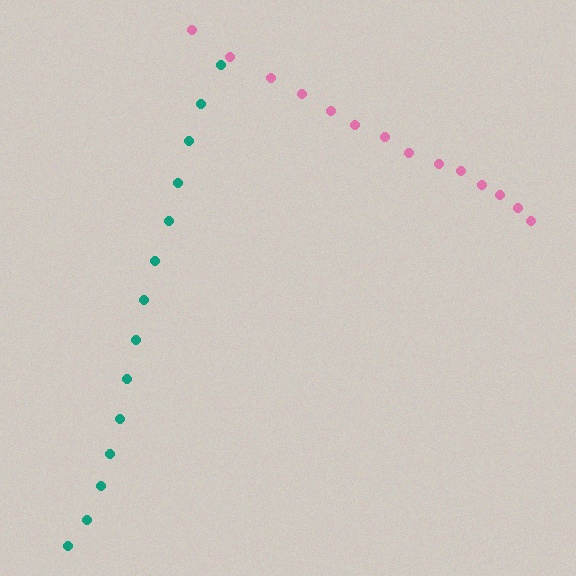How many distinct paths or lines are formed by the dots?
There are 2 distinct paths.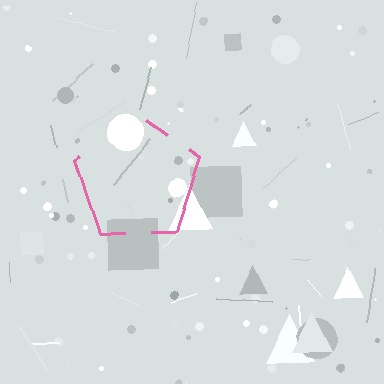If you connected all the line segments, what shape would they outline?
They would outline a pentagon.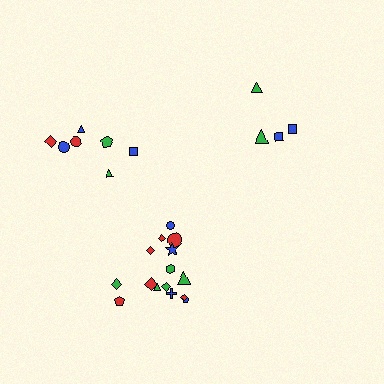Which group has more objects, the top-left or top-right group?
The top-left group.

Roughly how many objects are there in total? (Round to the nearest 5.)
Roughly 25 objects in total.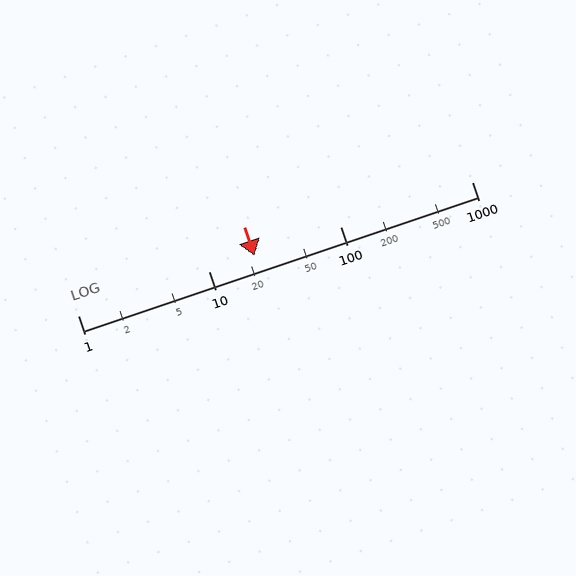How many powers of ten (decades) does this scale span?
The scale spans 3 decades, from 1 to 1000.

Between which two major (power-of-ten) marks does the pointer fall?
The pointer is between 10 and 100.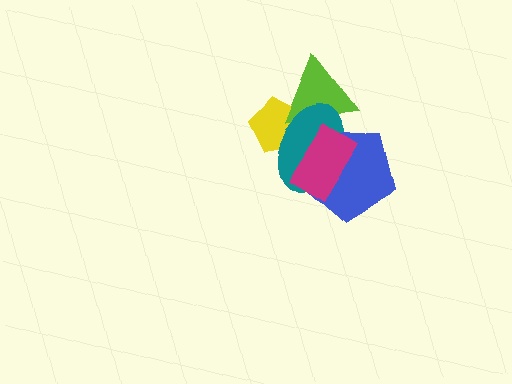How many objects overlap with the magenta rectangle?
3 objects overlap with the magenta rectangle.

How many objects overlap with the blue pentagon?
3 objects overlap with the blue pentagon.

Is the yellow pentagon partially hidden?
Yes, it is partially covered by another shape.